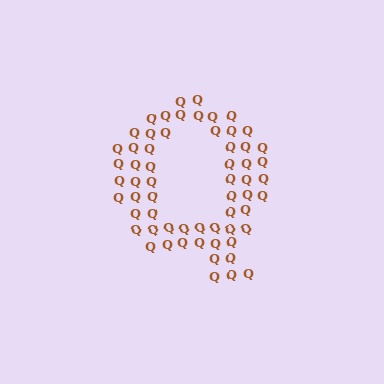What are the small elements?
The small elements are letter Q's.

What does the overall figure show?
The overall figure shows the letter Q.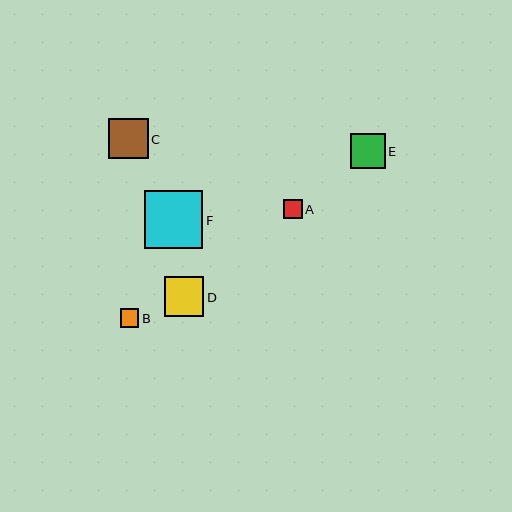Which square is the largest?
Square F is the largest with a size of approximately 58 pixels.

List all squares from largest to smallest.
From largest to smallest: F, C, D, E, B, A.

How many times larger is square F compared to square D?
Square F is approximately 1.5 times the size of square D.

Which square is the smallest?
Square A is the smallest with a size of approximately 19 pixels.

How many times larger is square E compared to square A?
Square E is approximately 1.9 times the size of square A.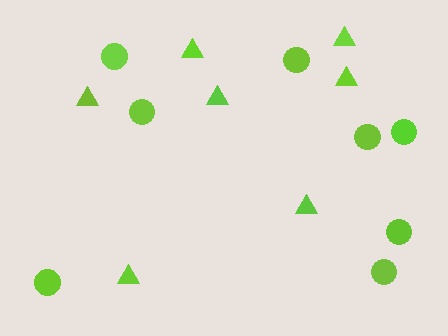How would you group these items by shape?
There are 2 groups: one group of circles (8) and one group of triangles (7).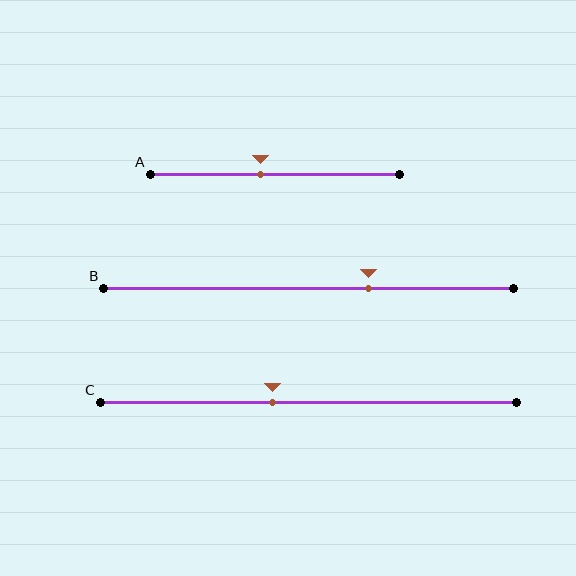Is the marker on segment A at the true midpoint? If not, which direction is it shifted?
No, the marker on segment A is shifted to the left by about 6% of the segment length.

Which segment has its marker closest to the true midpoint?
Segment A has its marker closest to the true midpoint.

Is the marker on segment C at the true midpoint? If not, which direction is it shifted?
No, the marker on segment C is shifted to the left by about 9% of the segment length.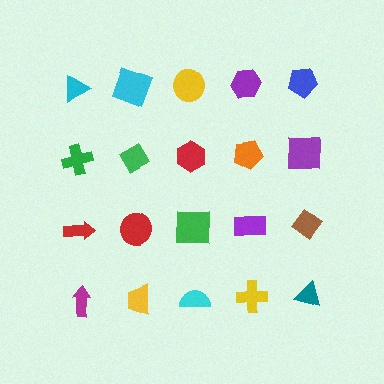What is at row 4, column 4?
A yellow cross.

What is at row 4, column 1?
A magenta arrow.